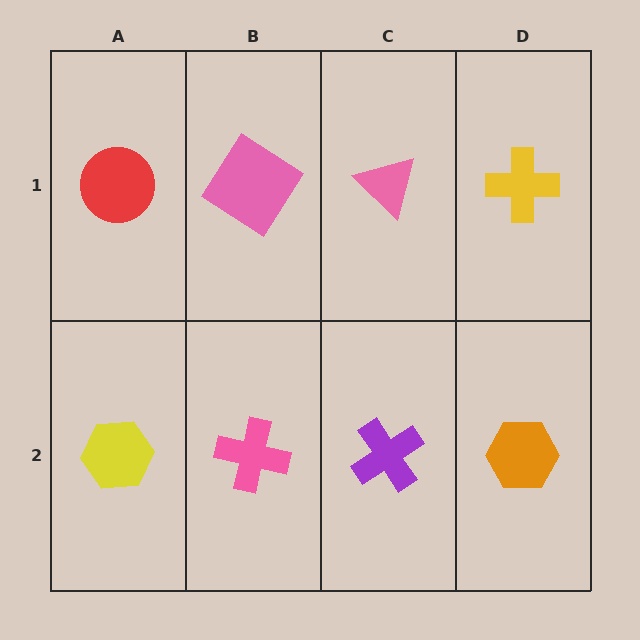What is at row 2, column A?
A yellow hexagon.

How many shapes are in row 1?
4 shapes.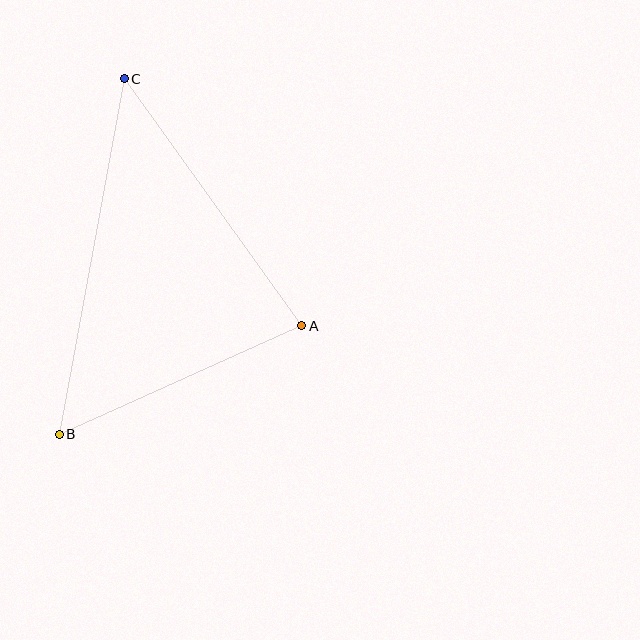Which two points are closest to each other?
Points A and B are closest to each other.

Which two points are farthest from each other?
Points B and C are farthest from each other.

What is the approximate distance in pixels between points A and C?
The distance between A and C is approximately 304 pixels.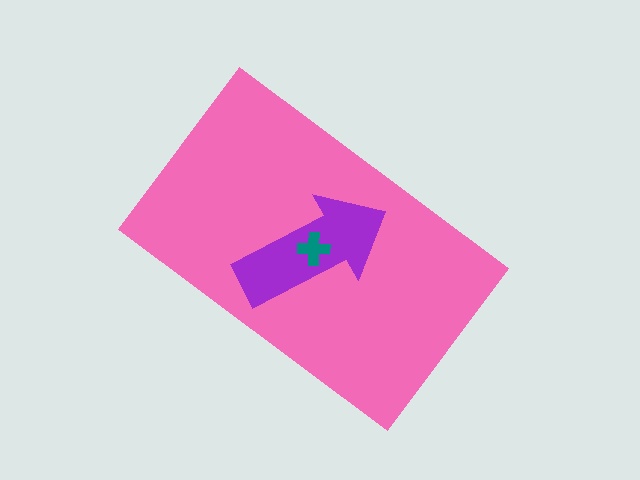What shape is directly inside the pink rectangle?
The purple arrow.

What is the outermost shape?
The pink rectangle.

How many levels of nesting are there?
3.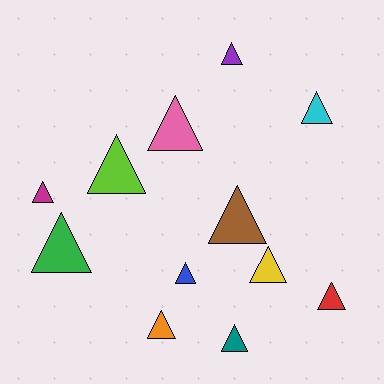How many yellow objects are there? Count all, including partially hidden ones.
There is 1 yellow object.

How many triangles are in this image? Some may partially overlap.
There are 12 triangles.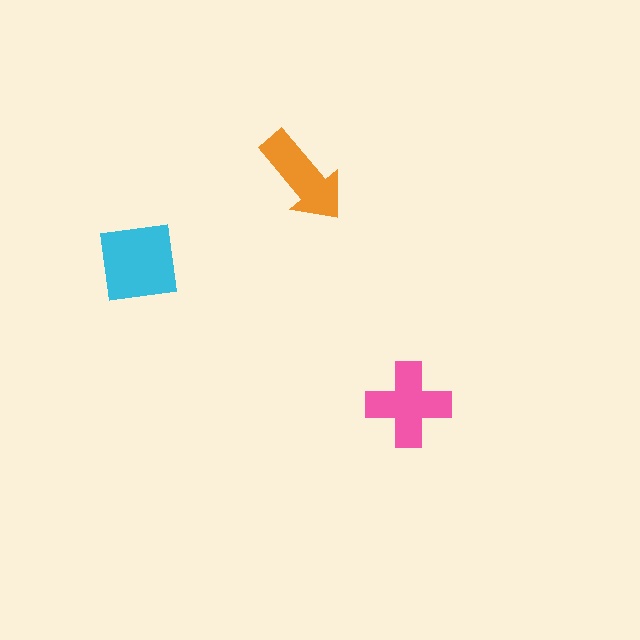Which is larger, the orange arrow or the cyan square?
The cyan square.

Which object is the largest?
The cyan square.